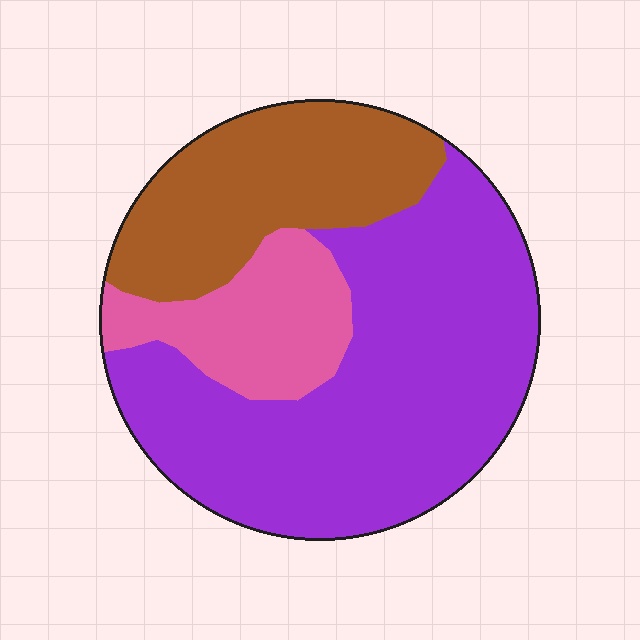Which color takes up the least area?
Pink, at roughly 15%.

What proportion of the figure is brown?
Brown takes up between a sixth and a third of the figure.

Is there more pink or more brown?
Brown.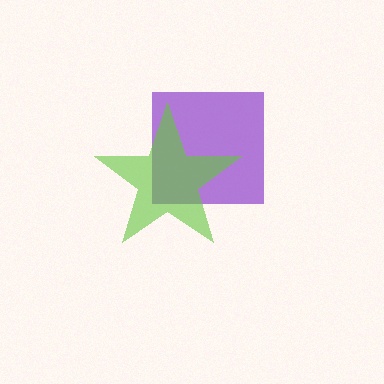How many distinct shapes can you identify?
There are 2 distinct shapes: a purple square, a lime star.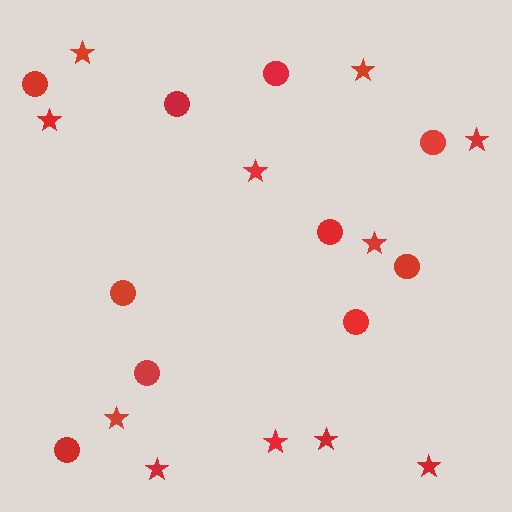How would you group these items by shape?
There are 2 groups: one group of circles (10) and one group of stars (11).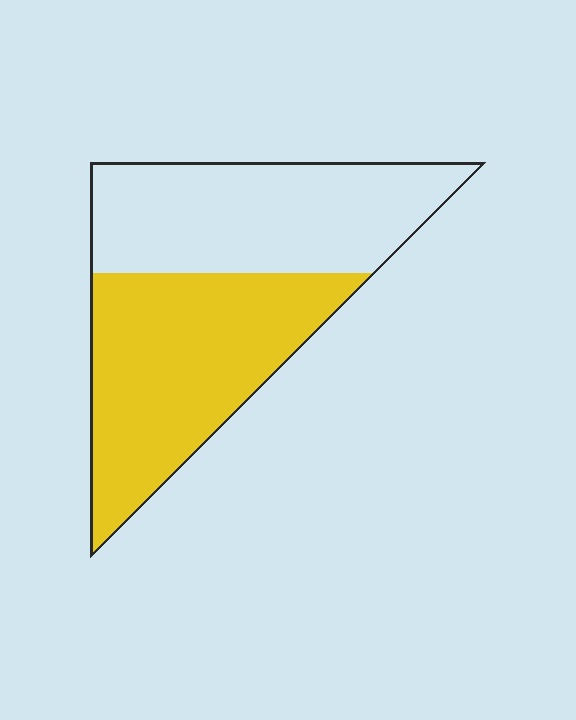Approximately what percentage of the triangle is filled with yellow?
Approximately 50%.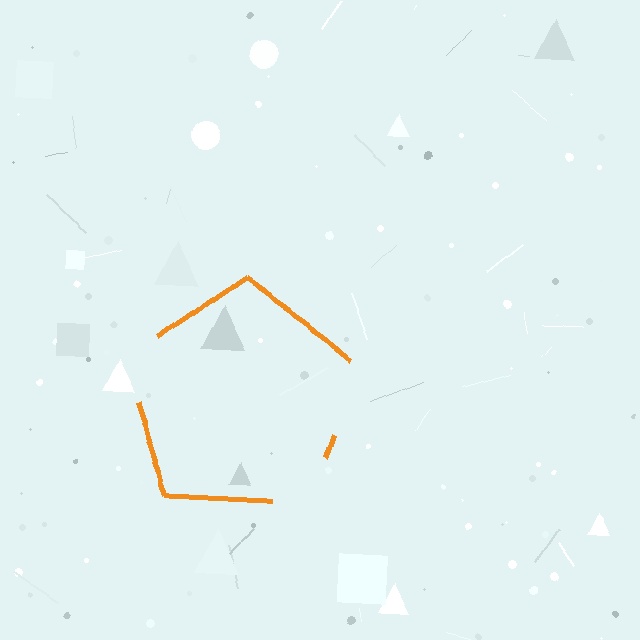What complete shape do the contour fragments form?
The contour fragments form a pentagon.